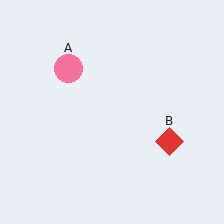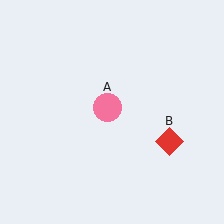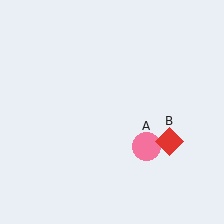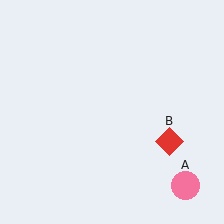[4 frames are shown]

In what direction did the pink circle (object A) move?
The pink circle (object A) moved down and to the right.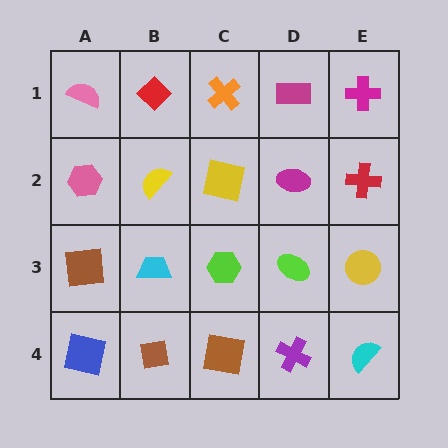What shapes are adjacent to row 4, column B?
A cyan trapezoid (row 3, column B), a blue square (row 4, column A), a brown square (row 4, column C).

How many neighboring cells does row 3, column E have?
3.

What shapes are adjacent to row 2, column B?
A red diamond (row 1, column B), a cyan trapezoid (row 3, column B), a pink hexagon (row 2, column A), a yellow square (row 2, column C).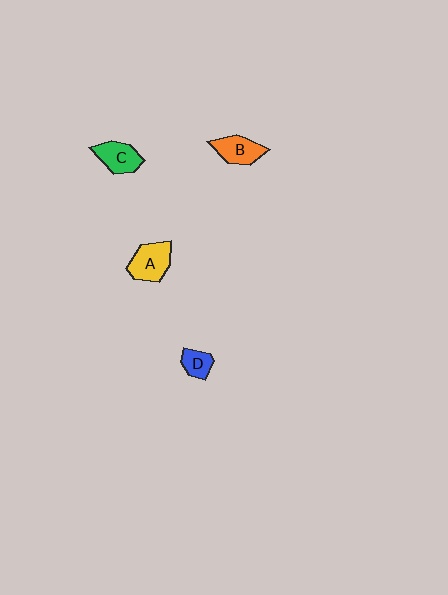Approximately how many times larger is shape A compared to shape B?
Approximately 1.2 times.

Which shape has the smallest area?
Shape D (blue).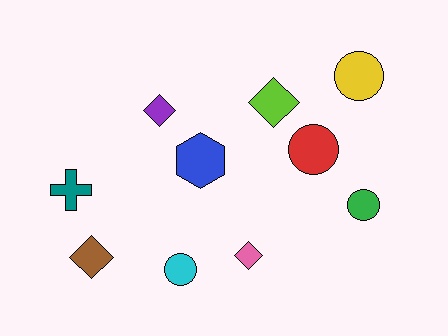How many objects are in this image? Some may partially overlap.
There are 10 objects.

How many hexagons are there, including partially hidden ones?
There is 1 hexagon.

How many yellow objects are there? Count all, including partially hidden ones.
There is 1 yellow object.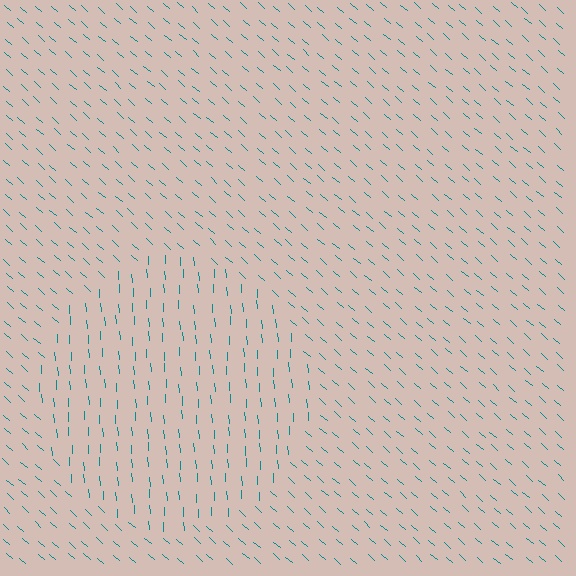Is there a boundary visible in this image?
Yes, there is a texture boundary formed by a change in line orientation.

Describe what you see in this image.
The image is filled with small teal line segments. A circle region in the image has lines oriented differently from the surrounding lines, creating a visible texture boundary.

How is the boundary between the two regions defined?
The boundary is defined purely by a change in line orientation (approximately 45 degrees difference). All lines are the same color and thickness.